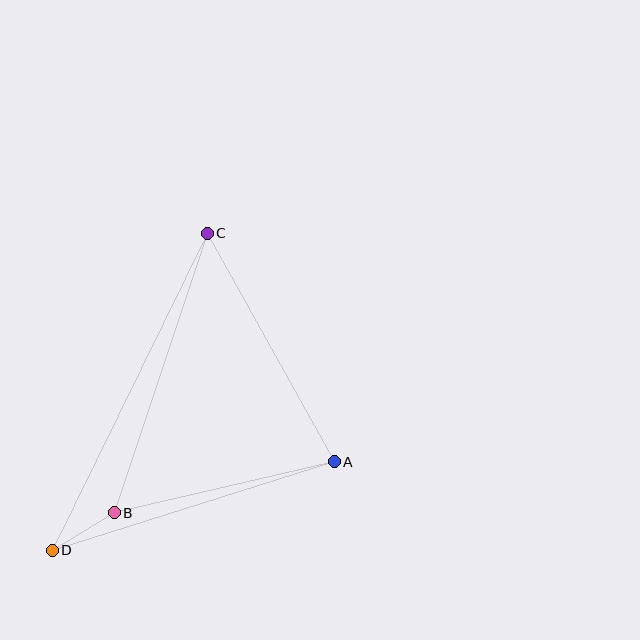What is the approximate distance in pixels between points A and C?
The distance between A and C is approximately 262 pixels.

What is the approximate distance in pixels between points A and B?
The distance between A and B is approximately 226 pixels.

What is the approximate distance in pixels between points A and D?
The distance between A and D is approximately 296 pixels.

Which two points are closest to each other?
Points B and D are closest to each other.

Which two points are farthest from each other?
Points C and D are farthest from each other.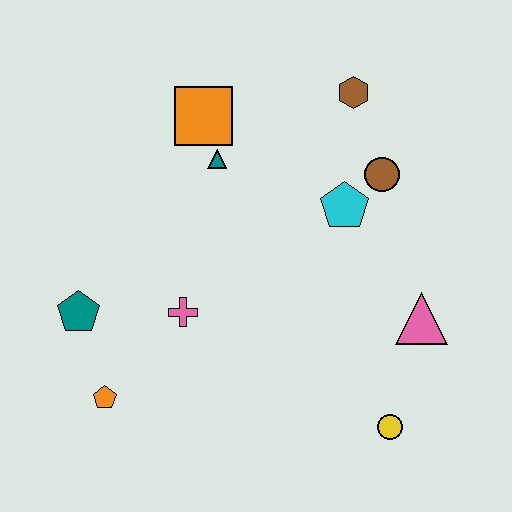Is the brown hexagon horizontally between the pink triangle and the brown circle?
No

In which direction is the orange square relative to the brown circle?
The orange square is to the left of the brown circle.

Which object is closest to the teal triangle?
The orange square is closest to the teal triangle.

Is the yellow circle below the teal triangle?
Yes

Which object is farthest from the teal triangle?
The yellow circle is farthest from the teal triangle.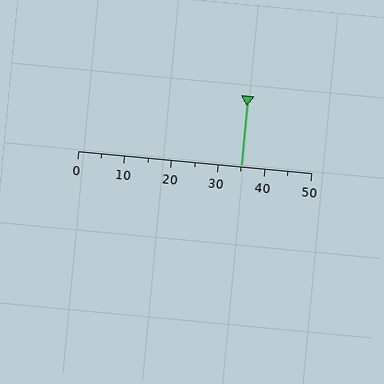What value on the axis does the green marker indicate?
The marker indicates approximately 35.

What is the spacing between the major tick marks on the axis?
The major ticks are spaced 10 apart.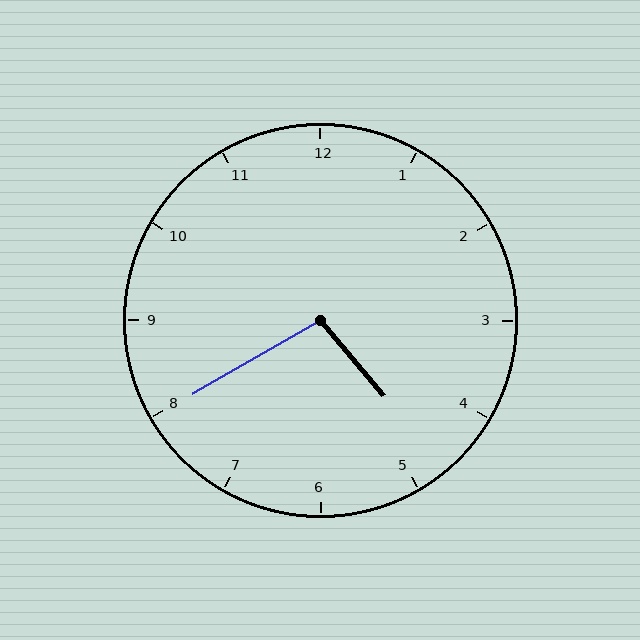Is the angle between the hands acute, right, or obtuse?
It is obtuse.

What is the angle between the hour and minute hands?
Approximately 100 degrees.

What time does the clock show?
4:40.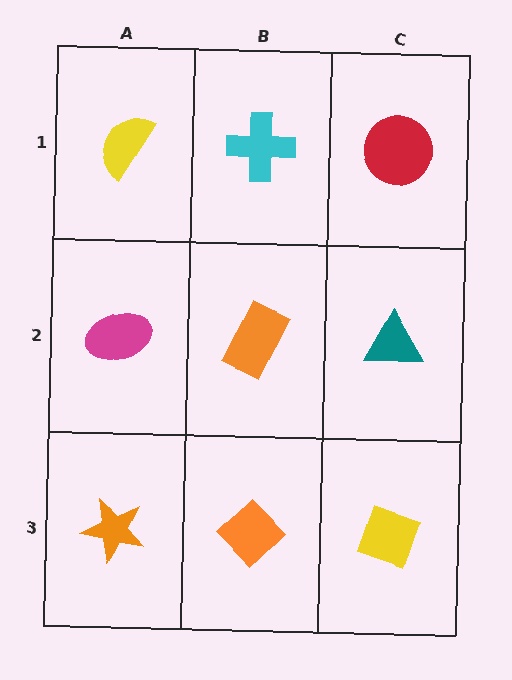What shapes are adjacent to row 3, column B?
An orange rectangle (row 2, column B), an orange star (row 3, column A), a yellow diamond (row 3, column C).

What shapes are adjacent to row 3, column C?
A teal triangle (row 2, column C), an orange diamond (row 3, column B).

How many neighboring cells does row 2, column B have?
4.